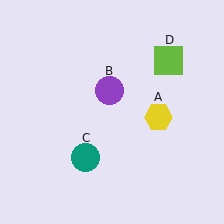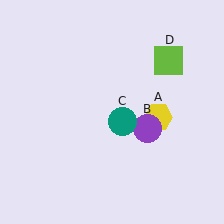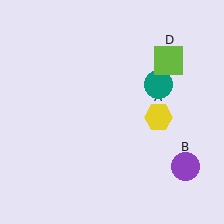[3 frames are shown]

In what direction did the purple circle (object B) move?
The purple circle (object B) moved down and to the right.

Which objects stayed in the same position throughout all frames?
Yellow hexagon (object A) and lime square (object D) remained stationary.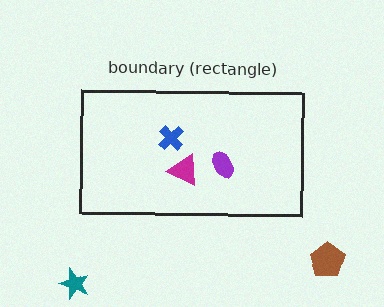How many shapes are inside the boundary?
3 inside, 2 outside.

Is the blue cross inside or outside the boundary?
Inside.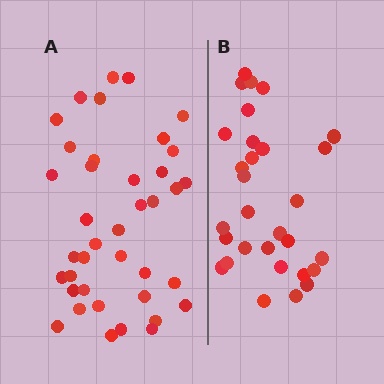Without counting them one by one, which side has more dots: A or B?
Region A (the left region) has more dots.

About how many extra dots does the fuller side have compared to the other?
Region A has roughly 8 or so more dots than region B.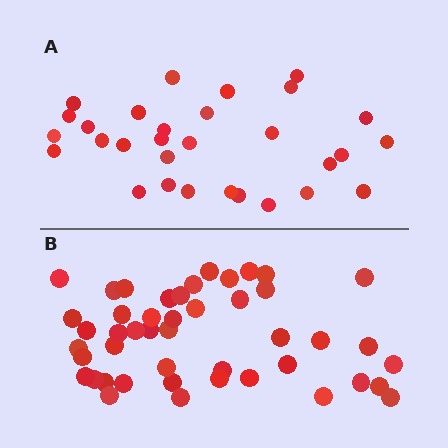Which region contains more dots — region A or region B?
Region B (the bottom region) has more dots.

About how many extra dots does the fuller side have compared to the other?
Region B has approximately 15 more dots than region A.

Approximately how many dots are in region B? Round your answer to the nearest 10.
About 50 dots. (The exact count is 46, which rounds to 50.)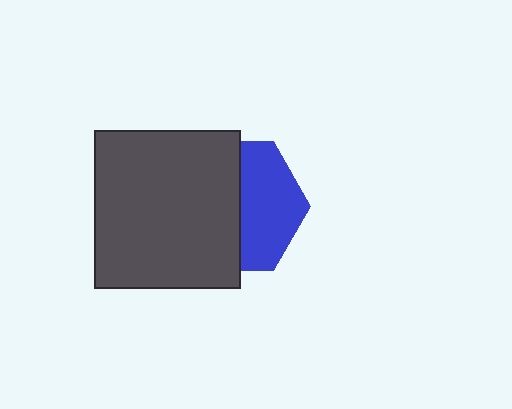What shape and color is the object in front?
The object in front is a dark gray rectangle.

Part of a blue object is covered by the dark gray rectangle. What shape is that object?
It is a hexagon.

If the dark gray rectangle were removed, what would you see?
You would see the complete blue hexagon.